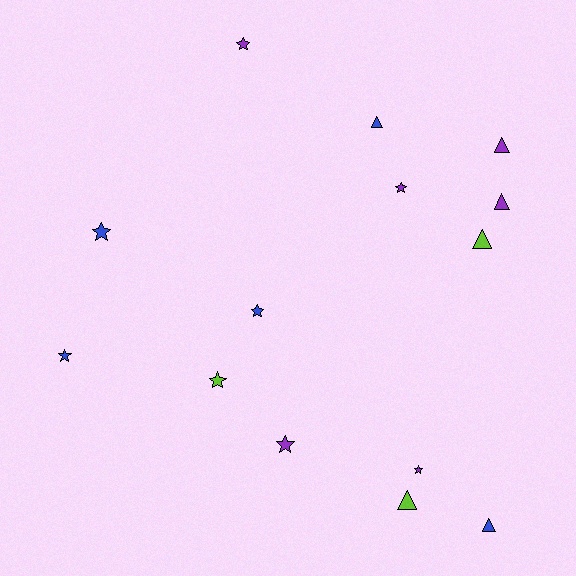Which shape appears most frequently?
Star, with 8 objects.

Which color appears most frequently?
Purple, with 6 objects.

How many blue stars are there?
There are 3 blue stars.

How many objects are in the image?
There are 14 objects.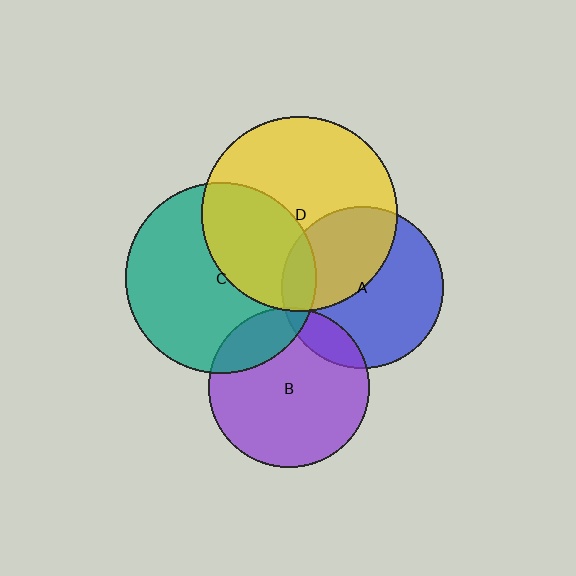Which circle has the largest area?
Circle D (yellow).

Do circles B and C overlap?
Yes.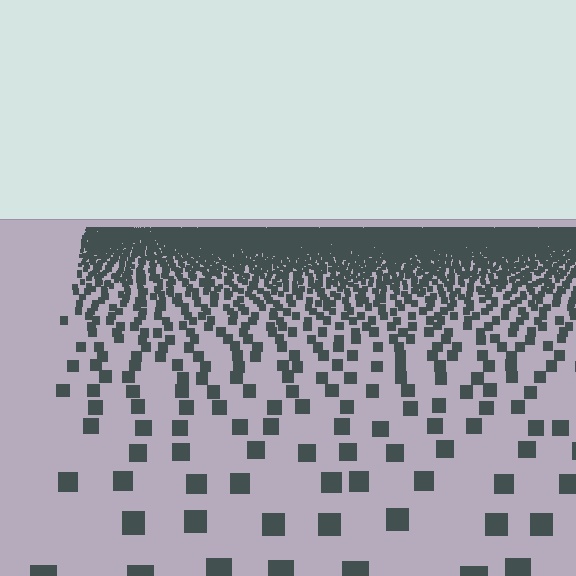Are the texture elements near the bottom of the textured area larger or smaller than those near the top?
Larger. Near the bottom, elements are closer to the viewer and appear at a bigger on-screen size.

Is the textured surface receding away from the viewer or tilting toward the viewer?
The surface is receding away from the viewer. Texture elements get smaller and denser toward the top.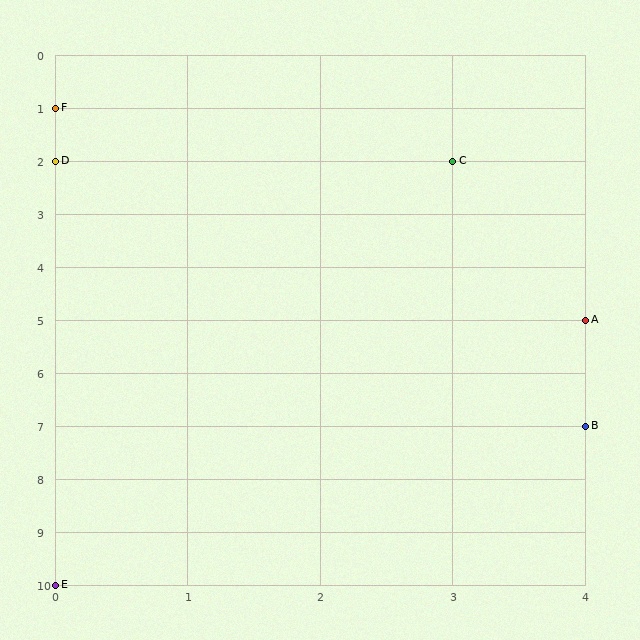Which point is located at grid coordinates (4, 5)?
Point A is at (4, 5).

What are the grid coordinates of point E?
Point E is at grid coordinates (0, 10).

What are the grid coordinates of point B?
Point B is at grid coordinates (4, 7).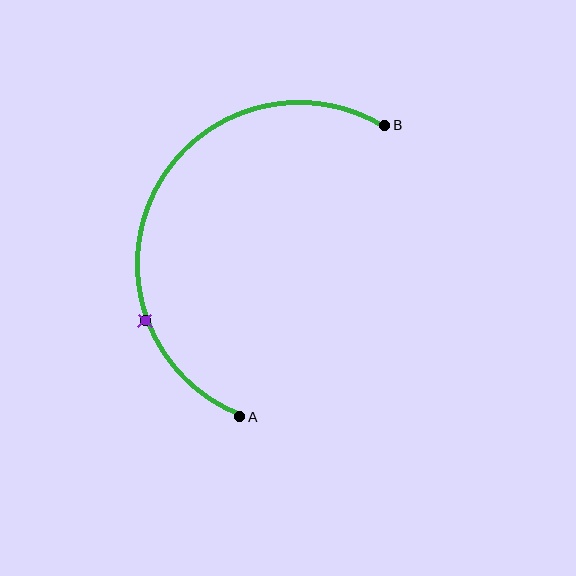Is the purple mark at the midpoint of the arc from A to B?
No. The purple mark lies on the arc but is closer to endpoint A. The arc midpoint would be at the point on the curve equidistant along the arc from both A and B.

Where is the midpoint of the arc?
The arc midpoint is the point on the curve farthest from the straight line joining A and B. It sits to the left of that line.